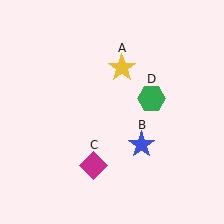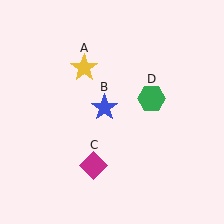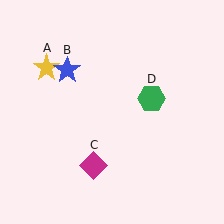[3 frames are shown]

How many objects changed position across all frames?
2 objects changed position: yellow star (object A), blue star (object B).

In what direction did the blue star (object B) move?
The blue star (object B) moved up and to the left.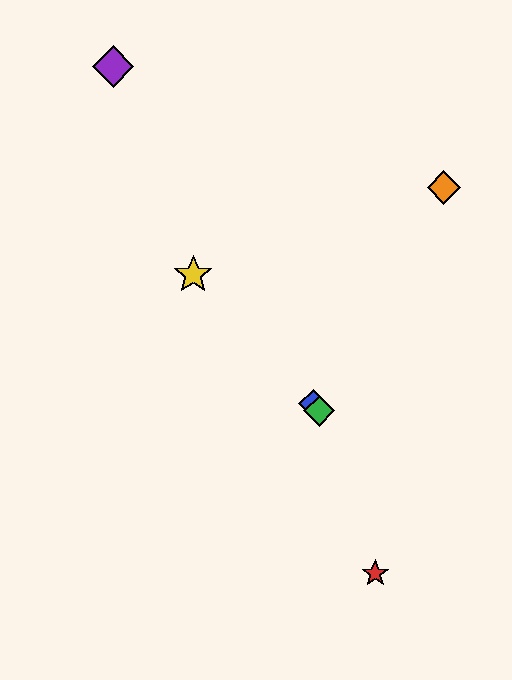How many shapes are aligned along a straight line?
3 shapes (the blue diamond, the green diamond, the yellow star) are aligned along a straight line.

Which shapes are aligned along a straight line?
The blue diamond, the green diamond, the yellow star are aligned along a straight line.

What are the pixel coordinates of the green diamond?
The green diamond is at (319, 411).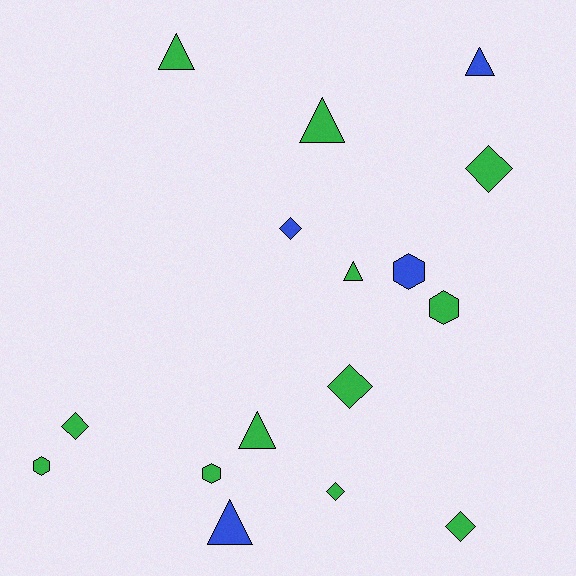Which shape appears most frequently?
Triangle, with 6 objects.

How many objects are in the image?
There are 16 objects.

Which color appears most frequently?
Green, with 12 objects.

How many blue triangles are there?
There are 2 blue triangles.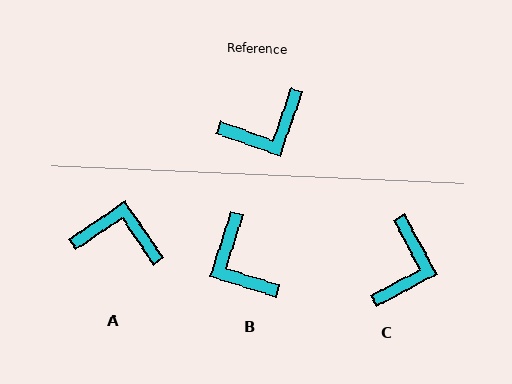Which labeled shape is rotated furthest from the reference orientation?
A, about 144 degrees away.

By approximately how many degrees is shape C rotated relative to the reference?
Approximately 47 degrees counter-clockwise.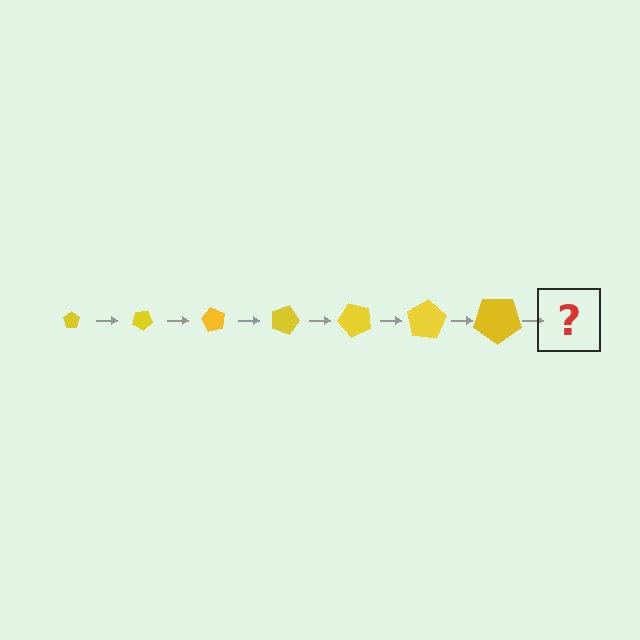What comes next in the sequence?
The next element should be a pentagon, larger than the previous one and rotated 210 degrees from the start.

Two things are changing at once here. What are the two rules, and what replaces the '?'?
The two rules are that the pentagon grows larger each step and it rotates 30 degrees each step. The '?' should be a pentagon, larger than the previous one and rotated 210 degrees from the start.